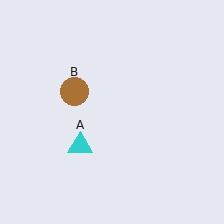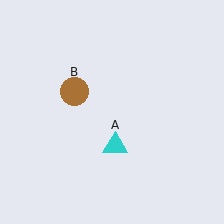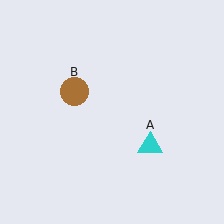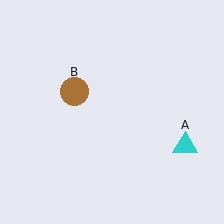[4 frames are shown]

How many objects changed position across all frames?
1 object changed position: cyan triangle (object A).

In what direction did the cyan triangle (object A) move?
The cyan triangle (object A) moved right.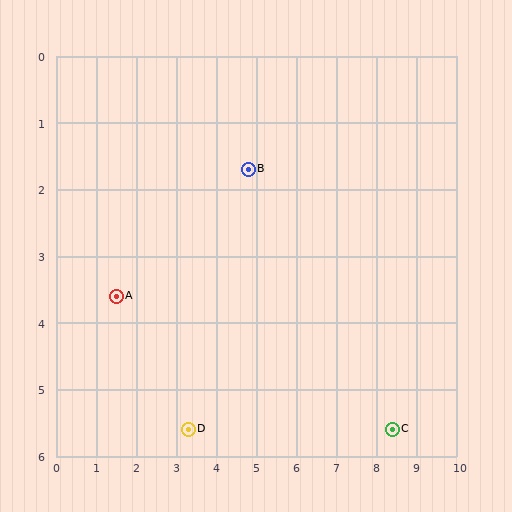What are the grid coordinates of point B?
Point B is at approximately (4.8, 1.7).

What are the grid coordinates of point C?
Point C is at approximately (8.4, 5.6).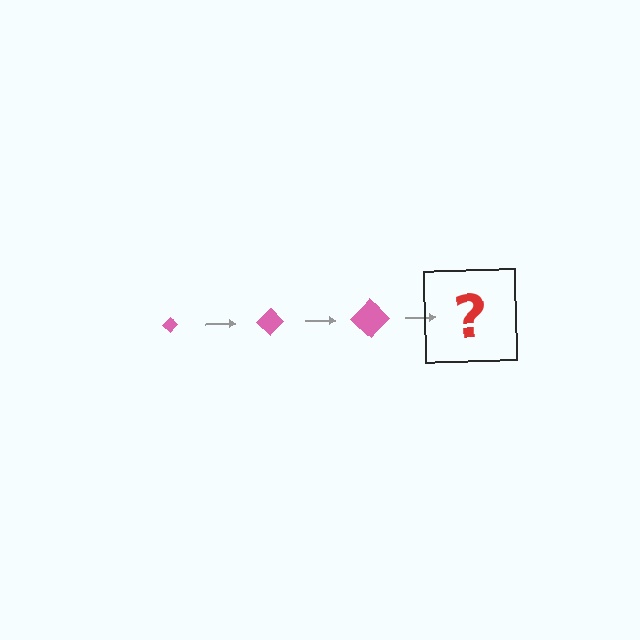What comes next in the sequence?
The next element should be a pink diamond, larger than the previous one.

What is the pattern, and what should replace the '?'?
The pattern is that the diamond gets progressively larger each step. The '?' should be a pink diamond, larger than the previous one.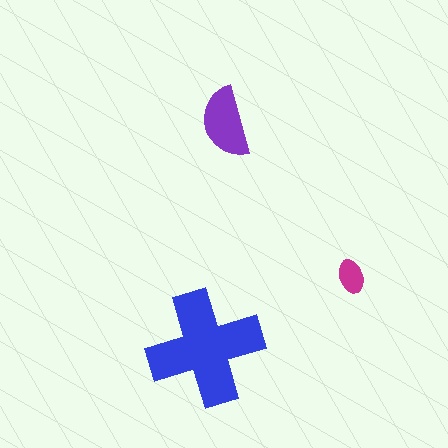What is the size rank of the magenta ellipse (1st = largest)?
3rd.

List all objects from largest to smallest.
The blue cross, the purple semicircle, the magenta ellipse.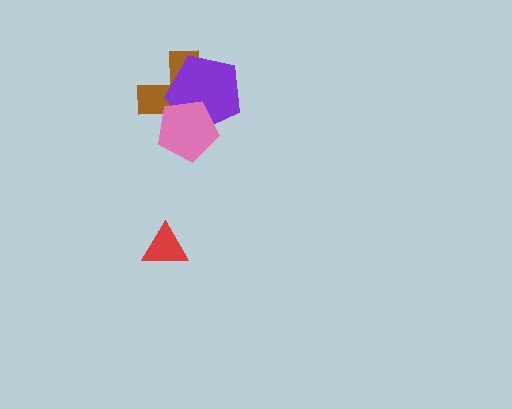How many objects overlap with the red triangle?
0 objects overlap with the red triangle.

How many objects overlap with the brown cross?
2 objects overlap with the brown cross.